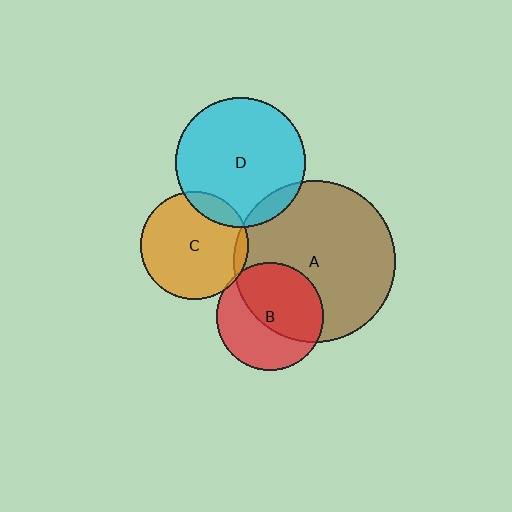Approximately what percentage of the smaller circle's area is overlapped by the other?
Approximately 10%.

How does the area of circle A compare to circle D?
Approximately 1.5 times.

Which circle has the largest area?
Circle A (brown).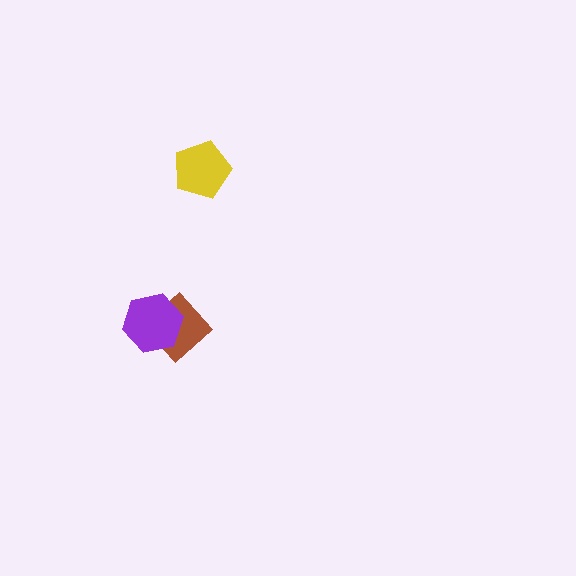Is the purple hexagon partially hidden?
No, no other shape covers it.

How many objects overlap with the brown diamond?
1 object overlaps with the brown diamond.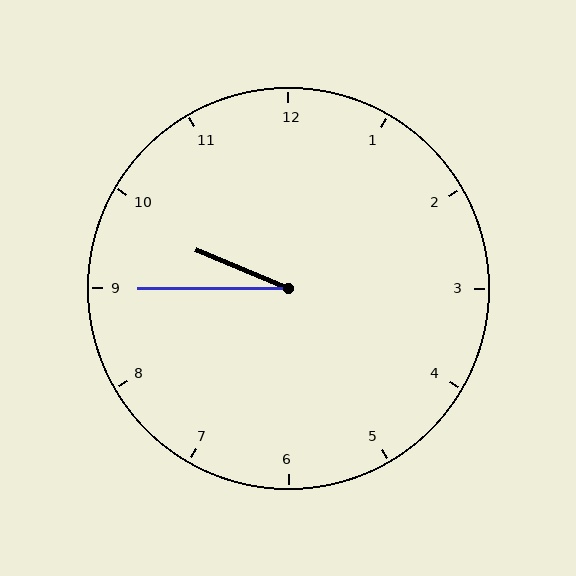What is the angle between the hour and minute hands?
Approximately 22 degrees.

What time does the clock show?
9:45.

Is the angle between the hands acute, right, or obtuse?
It is acute.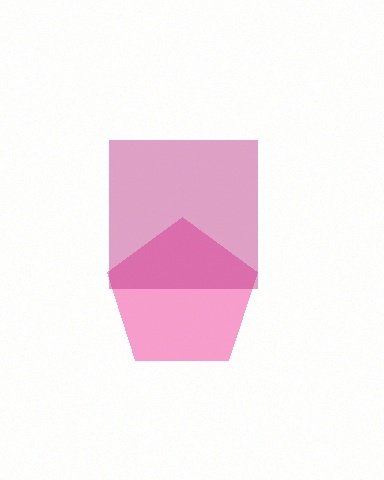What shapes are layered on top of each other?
The layered shapes are: a pink pentagon, a magenta square.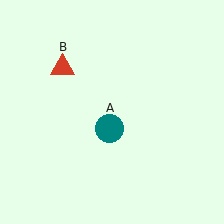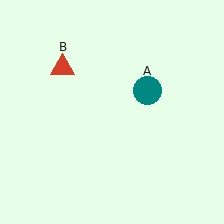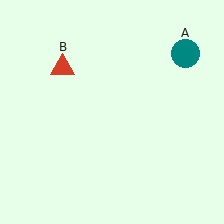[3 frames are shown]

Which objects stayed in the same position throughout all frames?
Red triangle (object B) remained stationary.